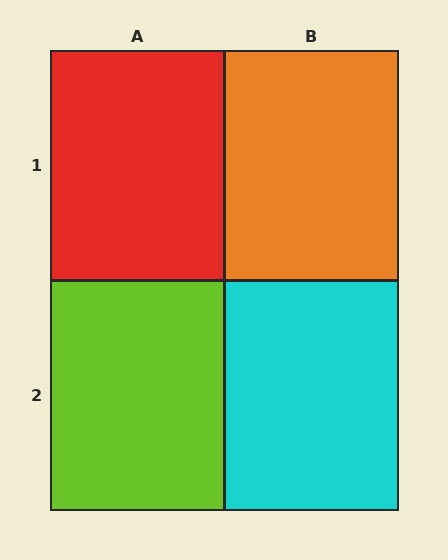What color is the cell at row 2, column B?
Cyan.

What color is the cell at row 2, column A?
Lime.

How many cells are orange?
1 cell is orange.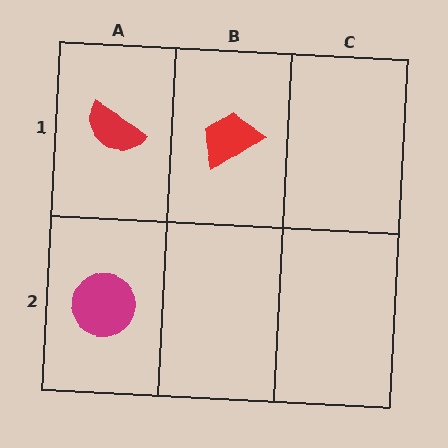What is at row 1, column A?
A red semicircle.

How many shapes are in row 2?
1 shape.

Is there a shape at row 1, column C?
No, that cell is empty.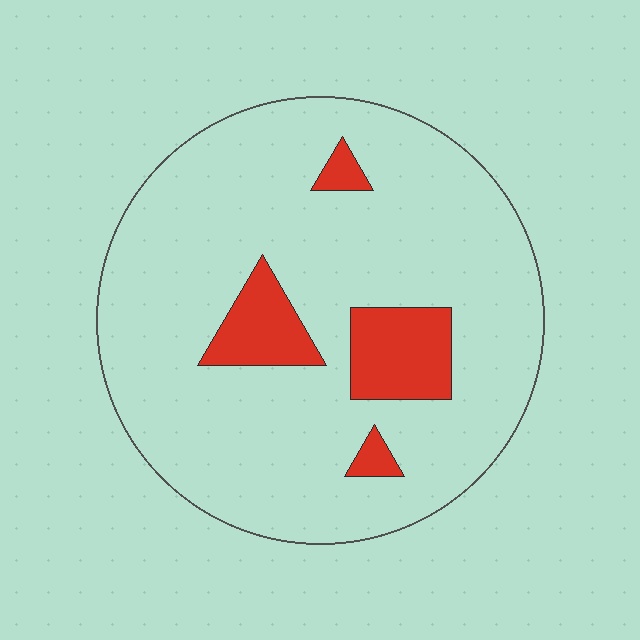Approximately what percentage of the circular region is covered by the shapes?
Approximately 15%.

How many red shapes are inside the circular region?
4.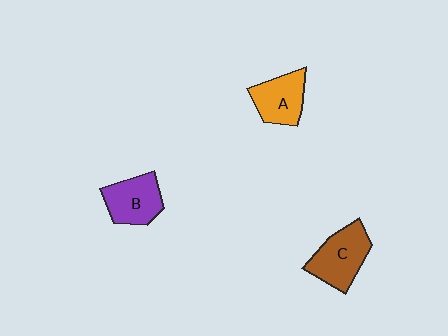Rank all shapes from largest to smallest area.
From largest to smallest: C (brown), B (purple), A (orange).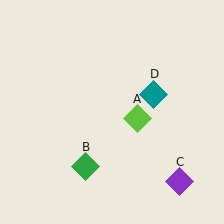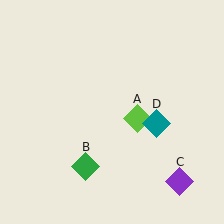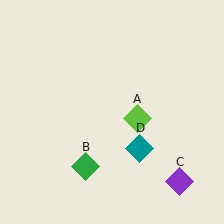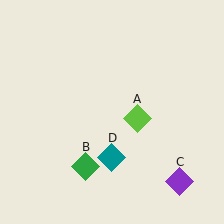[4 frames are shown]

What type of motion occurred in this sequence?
The teal diamond (object D) rotated clockwise around the center of the scene.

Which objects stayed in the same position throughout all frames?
Lime diamond (object A) and green diamond (object B) and purple diamond (object C) remained stationary.